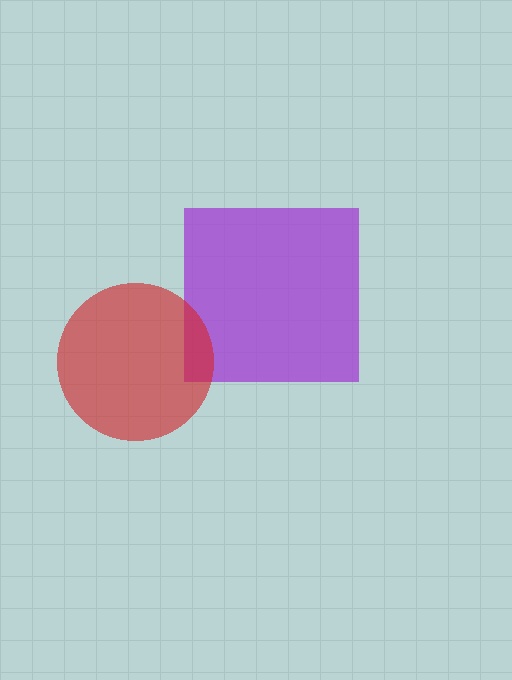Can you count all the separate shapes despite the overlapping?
Yes, there are 2 separate shapes.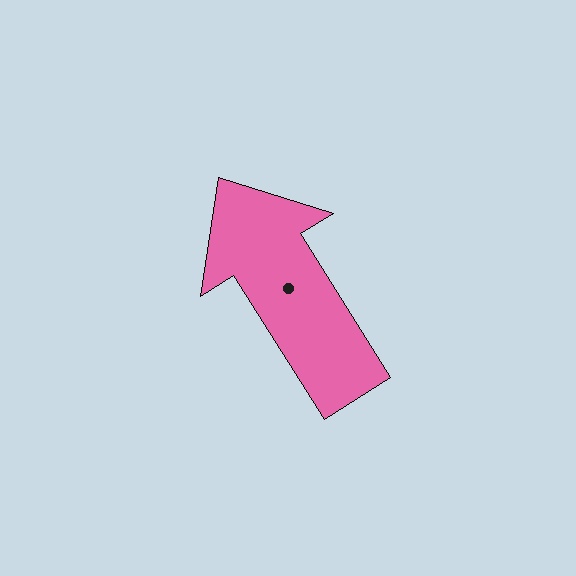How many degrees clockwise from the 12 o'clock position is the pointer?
Approximately 328 degrees.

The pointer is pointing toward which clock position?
Roughly 11 o'clock.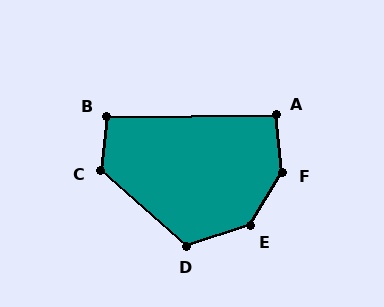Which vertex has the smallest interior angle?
A, at approximately 96 degrees.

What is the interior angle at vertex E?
Approximately 139 degrees (obtuse).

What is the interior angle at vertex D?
Approximately 121 degrees (obtuse).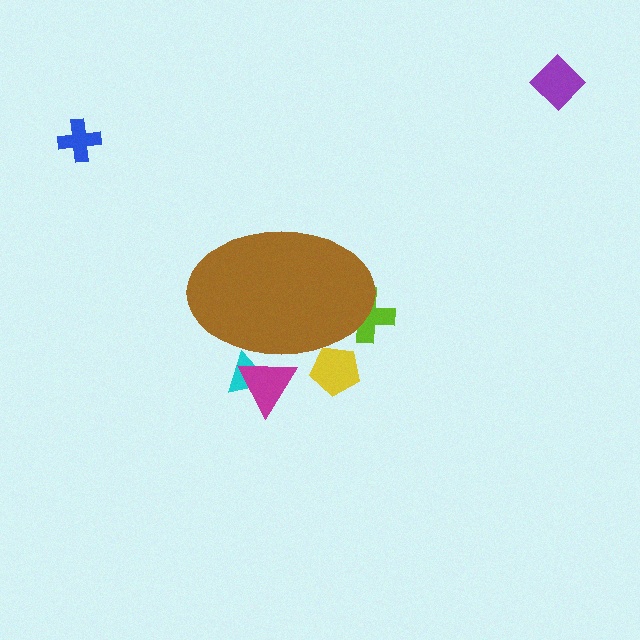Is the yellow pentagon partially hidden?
Yes, the yellow pentagon is partially hidden behind the brown ellipse.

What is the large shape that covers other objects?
A brown ellipse.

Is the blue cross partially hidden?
No, the blue cross is fully visible.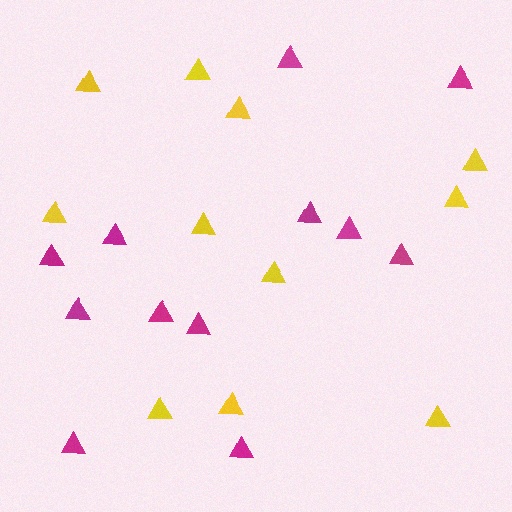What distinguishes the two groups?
There are 2 groups: one group of magenta triangles (12) and one group of yellow triangles (11).